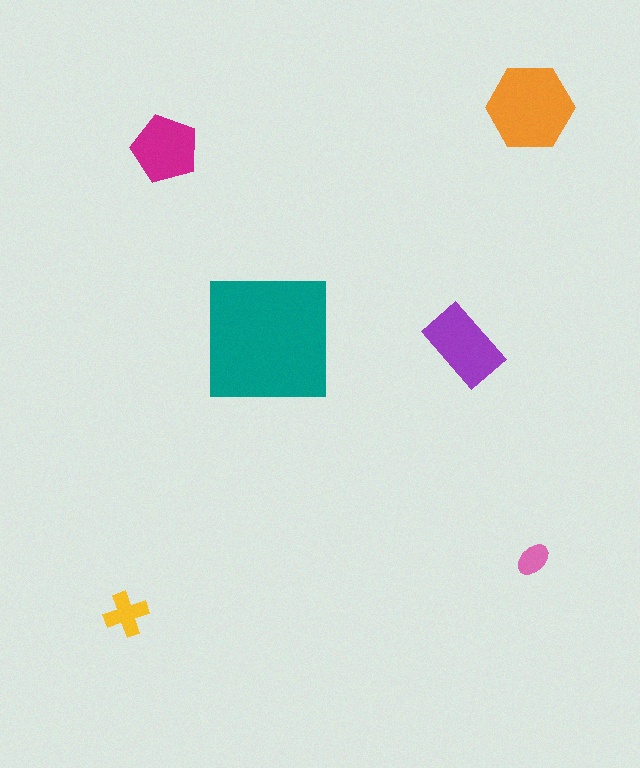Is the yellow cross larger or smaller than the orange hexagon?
Smaller.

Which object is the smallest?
The pink ellipse.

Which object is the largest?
The teal square.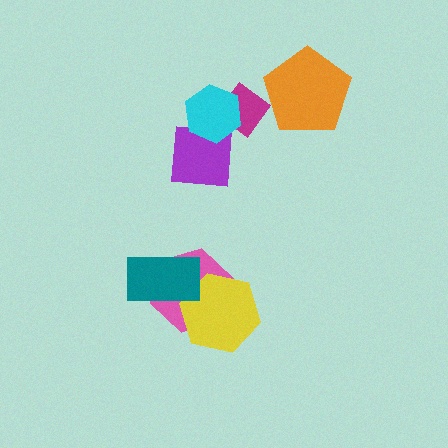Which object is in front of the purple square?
The cyan hexagon is in front of the purple square.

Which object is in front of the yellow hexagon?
The teal rectangle is in front of the yellow hexagon.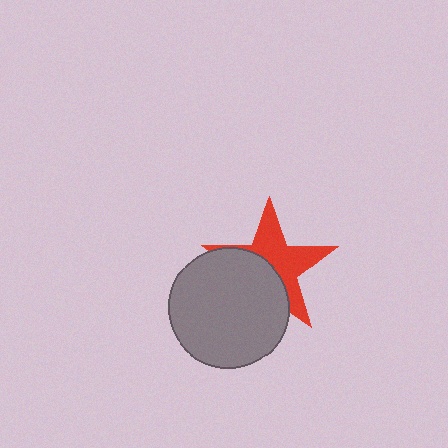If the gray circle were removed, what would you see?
You would see the complete red star.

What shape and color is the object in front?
The object in front is a gray circle.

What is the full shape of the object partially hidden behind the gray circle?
The partially hidden object is a red star.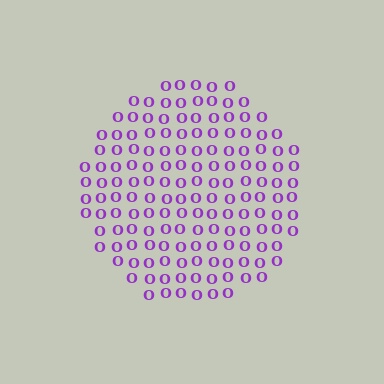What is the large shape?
The large shape is a circle.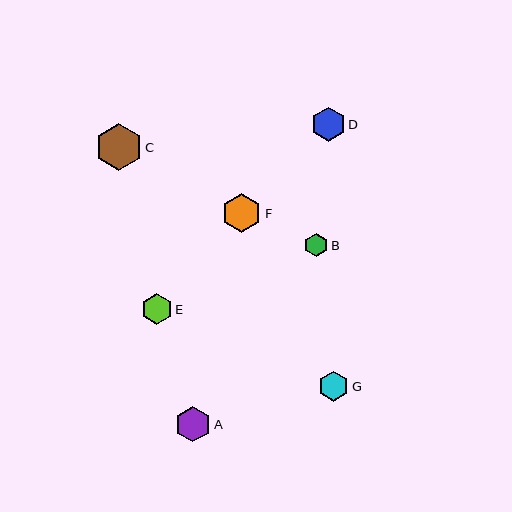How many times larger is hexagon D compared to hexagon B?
Hexagon D is approximately 1.5 times the size of hexagon B.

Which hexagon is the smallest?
Hexagon B is the smallest with a size of approximately 23 pixels.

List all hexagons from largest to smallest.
From largest to smallest: C, F, A, D, E, G, B.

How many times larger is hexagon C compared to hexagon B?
Hexagon C is approximately 2.0 times the size of hexagon B.